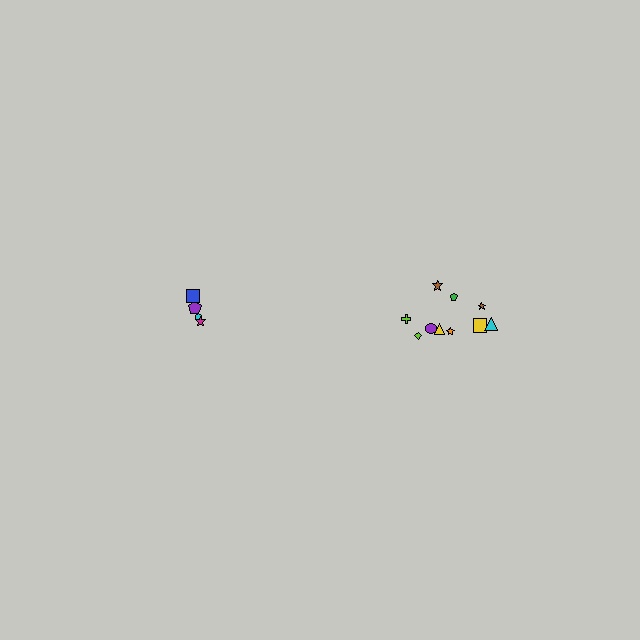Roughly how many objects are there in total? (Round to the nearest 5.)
Roughly 15 objects in total.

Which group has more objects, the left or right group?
The right group.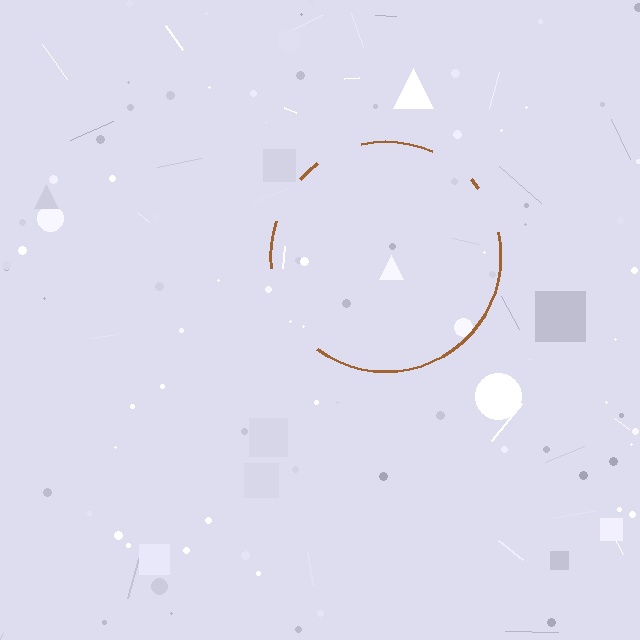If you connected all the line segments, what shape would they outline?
They would outline a circle.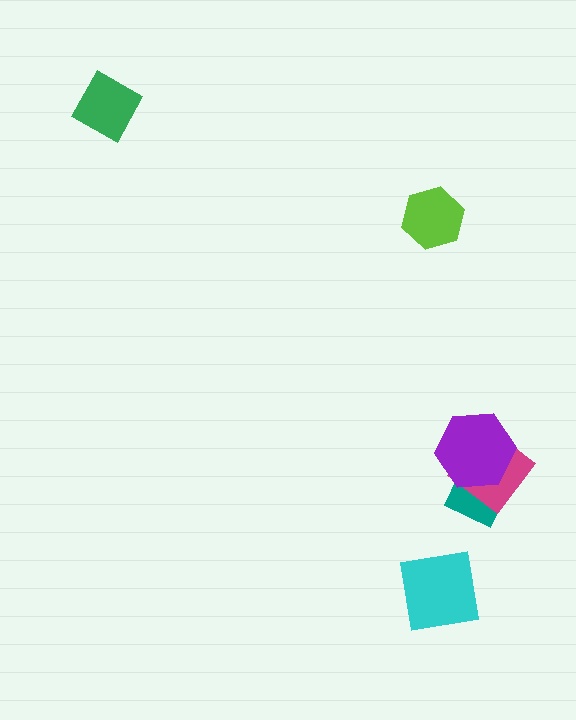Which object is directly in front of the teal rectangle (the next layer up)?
The magenta diamond is directly in front of the teal rectangle.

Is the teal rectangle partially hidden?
Yes, it is partially covered by another shape.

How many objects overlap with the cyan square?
0 objects overlap with the cyan square.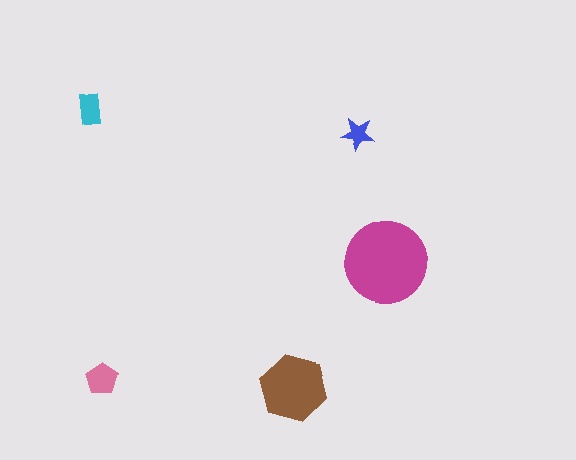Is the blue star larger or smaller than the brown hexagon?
Smaller.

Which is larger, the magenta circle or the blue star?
The magenta circle.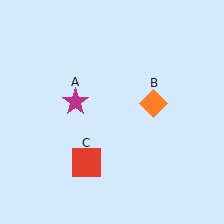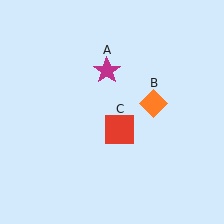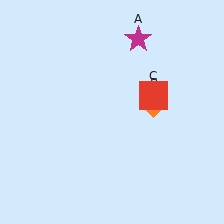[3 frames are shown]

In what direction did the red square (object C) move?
The red square (object C) moved up and to the right.